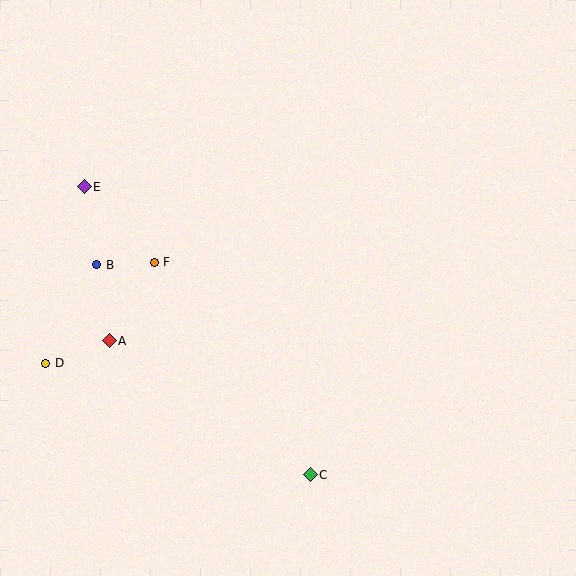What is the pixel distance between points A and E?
The distance between A and E is 156 pixels.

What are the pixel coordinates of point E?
Point E is at (84, 187).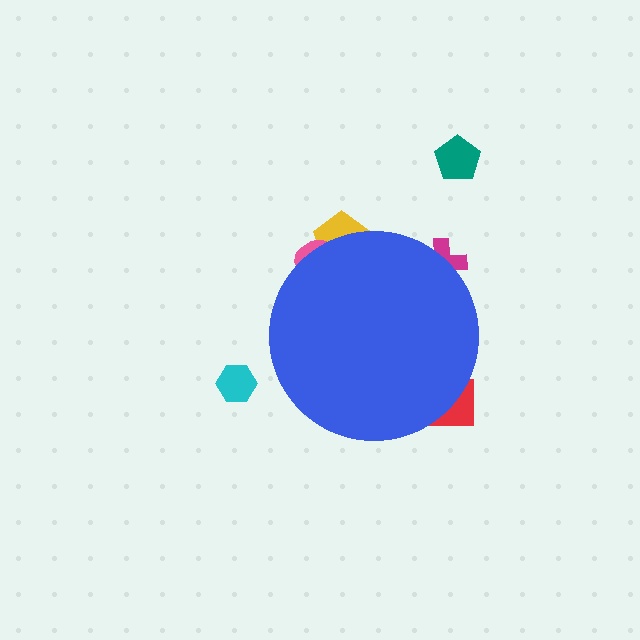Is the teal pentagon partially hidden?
No, the teal pentagon is fully visible.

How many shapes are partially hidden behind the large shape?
4 shapes are partially hidden.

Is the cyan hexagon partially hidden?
No, the cyan hexagon is fully visible.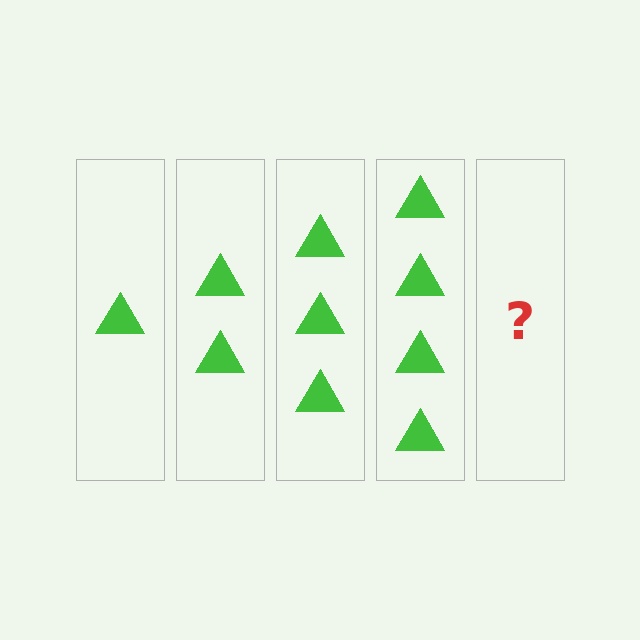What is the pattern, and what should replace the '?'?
The pattern is that each step adds one more triangle. The '?' should be 5 triangles.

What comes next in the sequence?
The next element should be 5 triangles.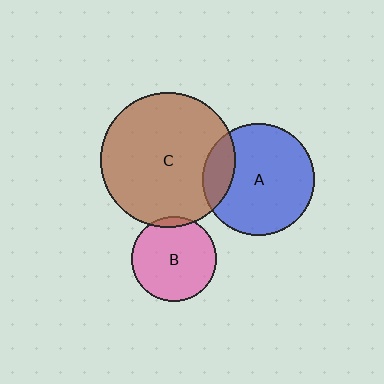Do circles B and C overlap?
Yes.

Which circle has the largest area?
Circle C (brown).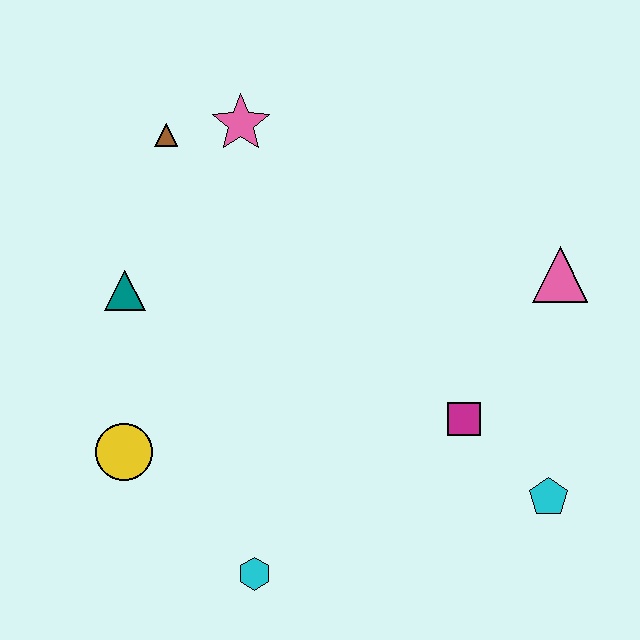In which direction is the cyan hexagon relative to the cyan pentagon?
The cyan hexagon is to the left of the cyan pentagon.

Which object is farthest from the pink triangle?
The yellow circle is farthest from the pink triangle.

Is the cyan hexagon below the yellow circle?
Yes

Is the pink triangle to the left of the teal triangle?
No